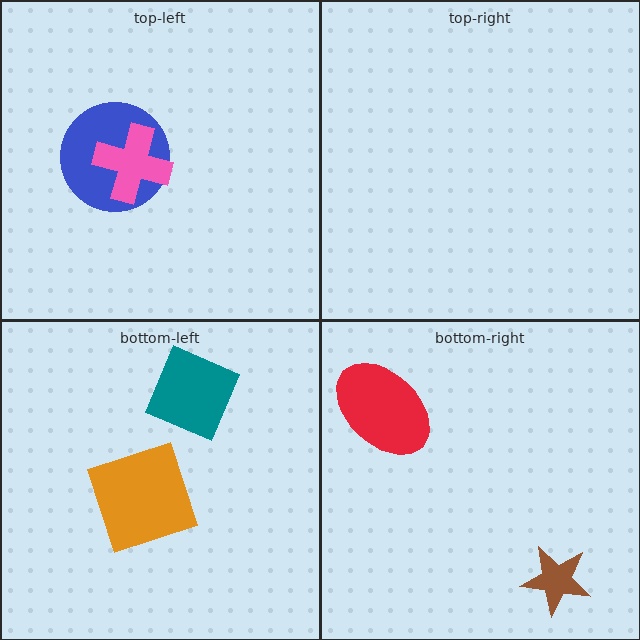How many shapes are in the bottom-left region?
2.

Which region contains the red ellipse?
The bottom-right region.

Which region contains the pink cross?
The top-left region.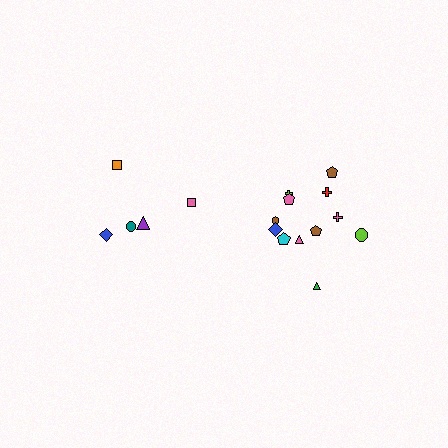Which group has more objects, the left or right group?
The right group.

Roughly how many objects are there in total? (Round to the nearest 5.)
Roughly 15 objects in total.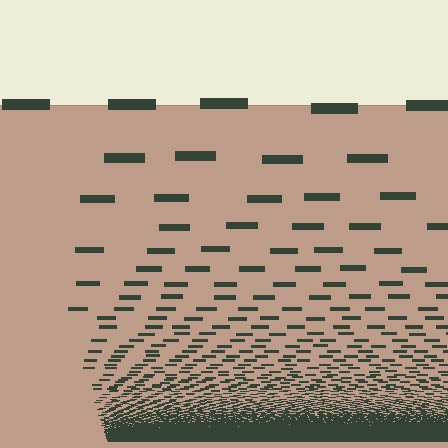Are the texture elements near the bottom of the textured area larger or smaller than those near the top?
Smaller. The gradient is inverted — elements near the bottom are smaller and denser.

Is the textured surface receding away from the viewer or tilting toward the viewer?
The surface appears to tilt toward the viewer. Texture elements get larger and sparser toward the top.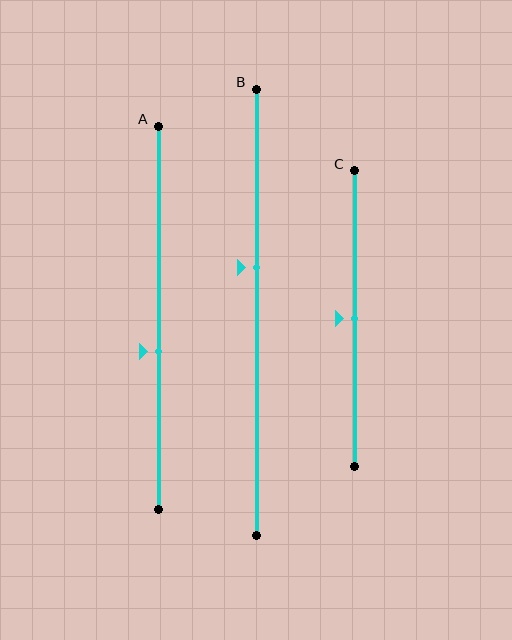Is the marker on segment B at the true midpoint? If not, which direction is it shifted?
No, the marker on segment B is shifted upward by about 10% of the segment length.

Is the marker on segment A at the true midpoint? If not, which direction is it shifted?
No, the marker on segment A is shifted downward by about 9% of the segment length.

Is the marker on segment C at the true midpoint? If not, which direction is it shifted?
Yes, the marker on segment C is at the true midpoint.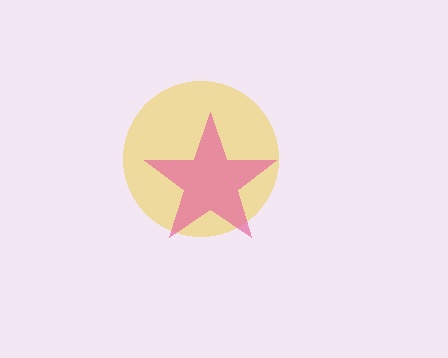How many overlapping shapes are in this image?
There are 2 overlapping shapes in the image.